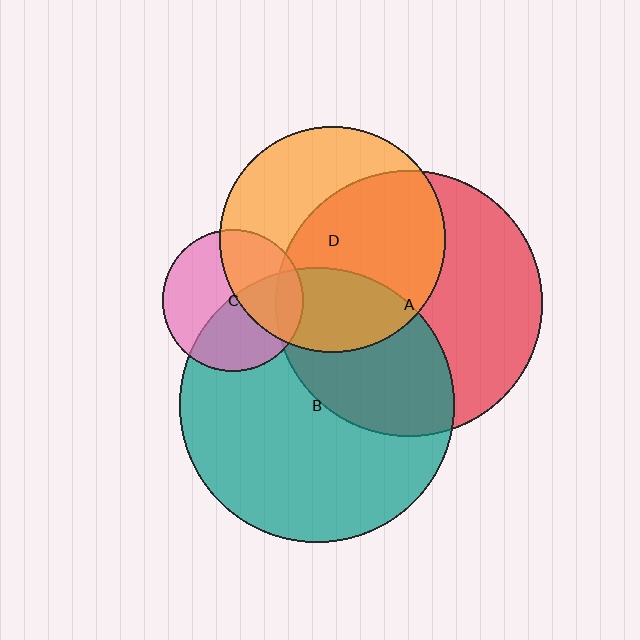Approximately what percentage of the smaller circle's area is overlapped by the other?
Approximately 10%.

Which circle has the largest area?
Circle B (teal).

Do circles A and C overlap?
Yes.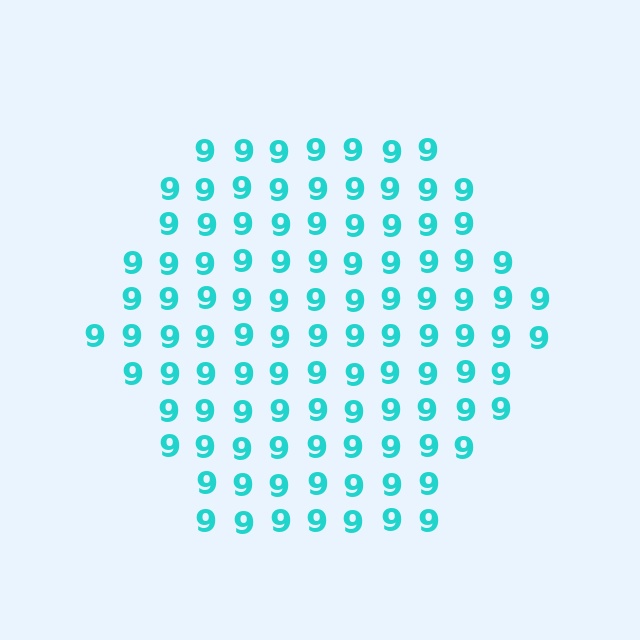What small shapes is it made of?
It is made of small digit 9's.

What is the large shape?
The large shape is a hexagon.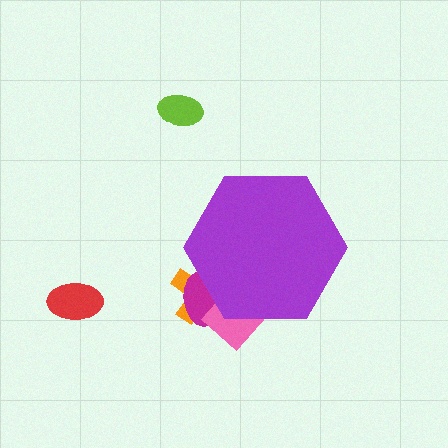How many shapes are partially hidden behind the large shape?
3 shapes are partially hidden.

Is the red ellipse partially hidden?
No, the red ellipse is fully visible.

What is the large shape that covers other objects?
A purple hexagon.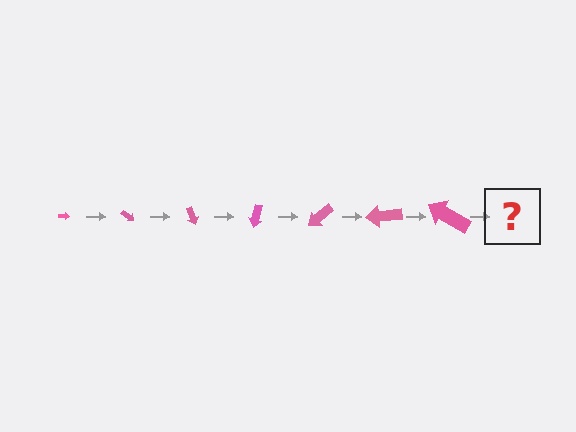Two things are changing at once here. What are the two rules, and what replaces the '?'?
The two rules are that the arrow grows larger each step and it rotates 35 degrees each step. The '?' should be an arrow, larger than the previous one and rotated 245 degrees from the start.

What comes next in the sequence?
The next element should be an arrow, larger than the previous one and rotated 245 degrees from the start.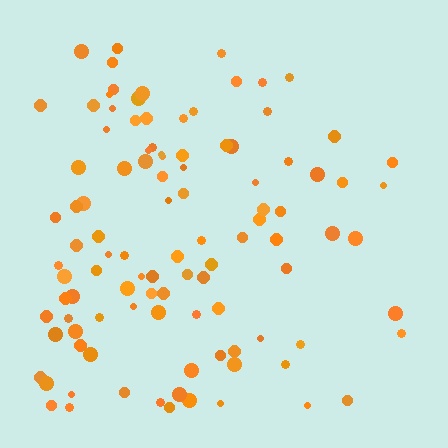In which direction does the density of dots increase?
From right to left, with the left side densest.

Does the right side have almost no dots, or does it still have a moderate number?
Still a moderate number, just noticeably fewer than the left.